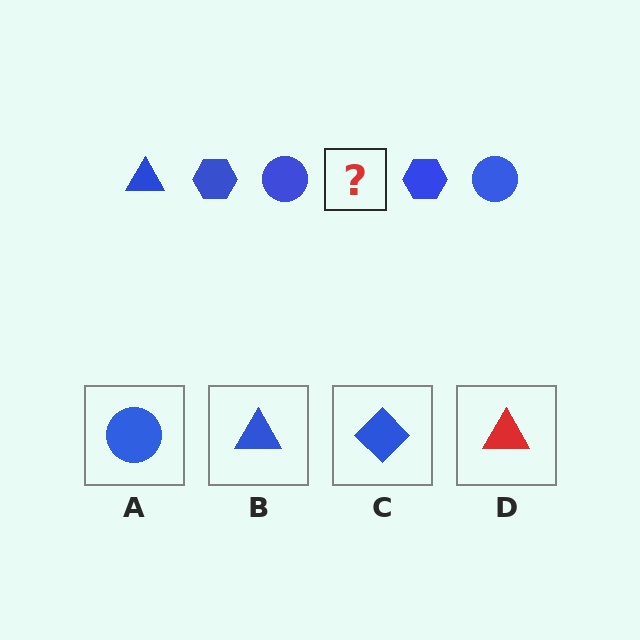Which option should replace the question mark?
Option B.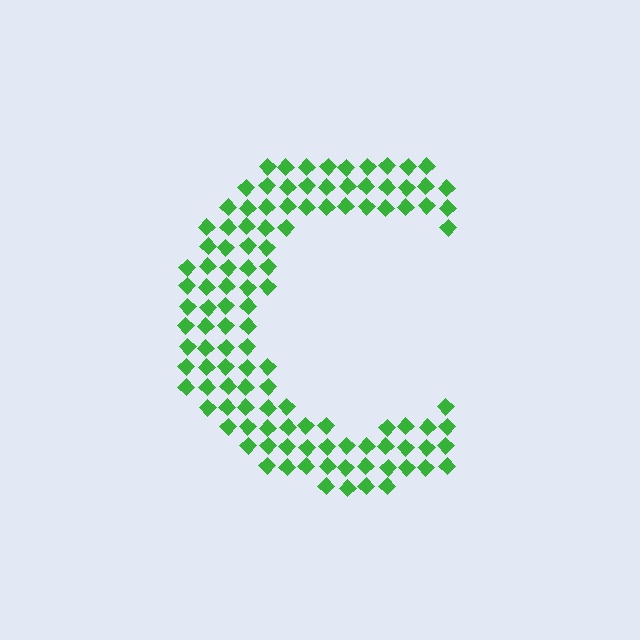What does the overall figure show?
The overall figure shows the letter C.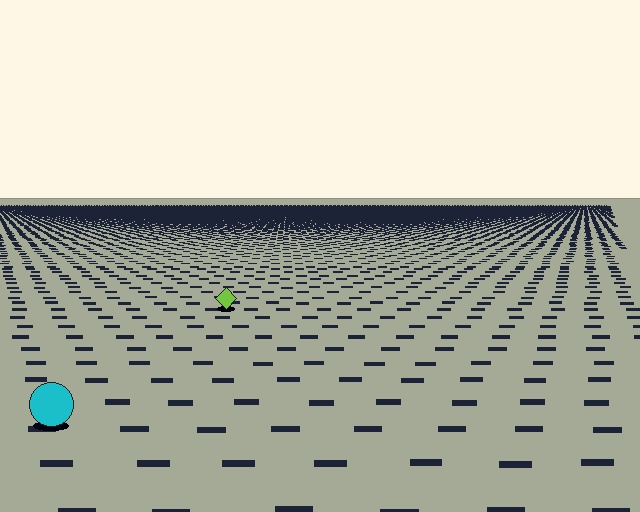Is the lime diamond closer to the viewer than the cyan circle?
No. The cyan circle is closer — you can tell from the texture gradient: the ground texture is coarser near it.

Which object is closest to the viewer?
The cyan circle is closest. The texture marks near it are larger and more spread out.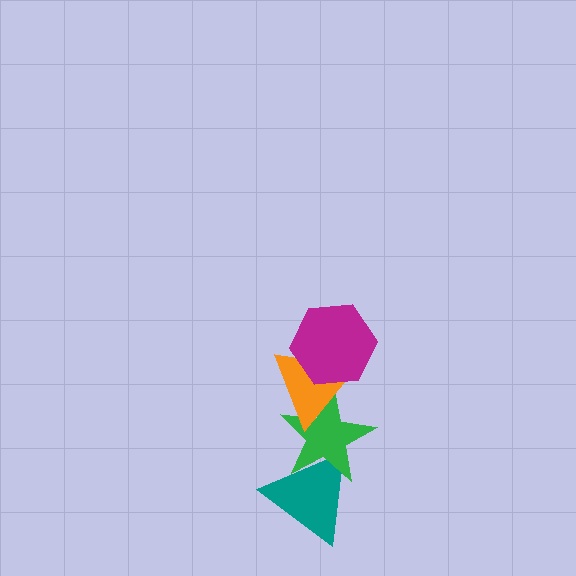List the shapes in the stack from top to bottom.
From top to bottom: the magenta hexagon, the orange triangle, the green star, the teal triangle.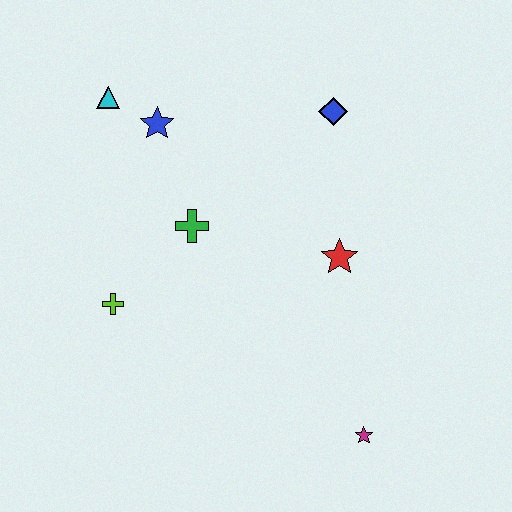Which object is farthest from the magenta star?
The cyan triangle is farthest from the magenta star.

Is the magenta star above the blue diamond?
No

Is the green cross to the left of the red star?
Yes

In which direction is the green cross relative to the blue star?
The green cross is below the blue star.